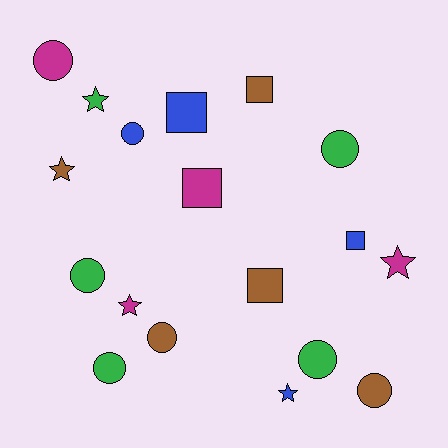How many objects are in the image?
There are 18 objects.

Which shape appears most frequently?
Circle, with 8 objects.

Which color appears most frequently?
Brown, with 5 objects.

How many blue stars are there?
There is 1 blue star.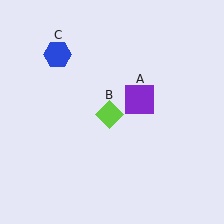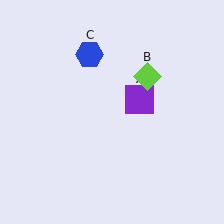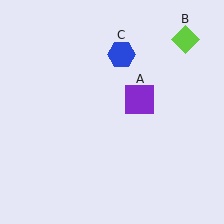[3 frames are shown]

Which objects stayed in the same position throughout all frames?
Purple square (object A) remained stationary.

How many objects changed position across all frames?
2 objects changed position: lime diamond (object B), blue hexagon (object C).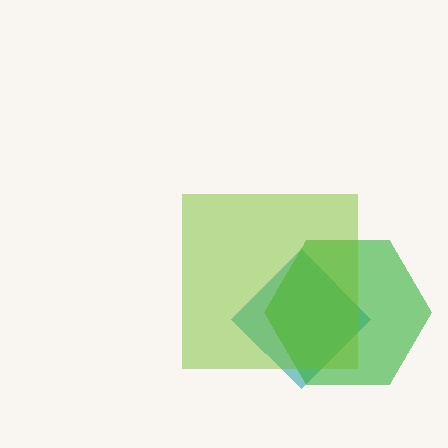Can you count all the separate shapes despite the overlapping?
Yes, there are 3 separate shapes.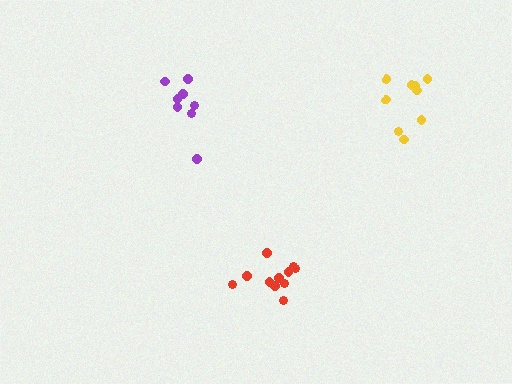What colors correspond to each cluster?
The clusters are colored: red, yellow, purple.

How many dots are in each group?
Group 1: 11 dots, Group 2: 9 dots, Group 3: 8 dots (28 total).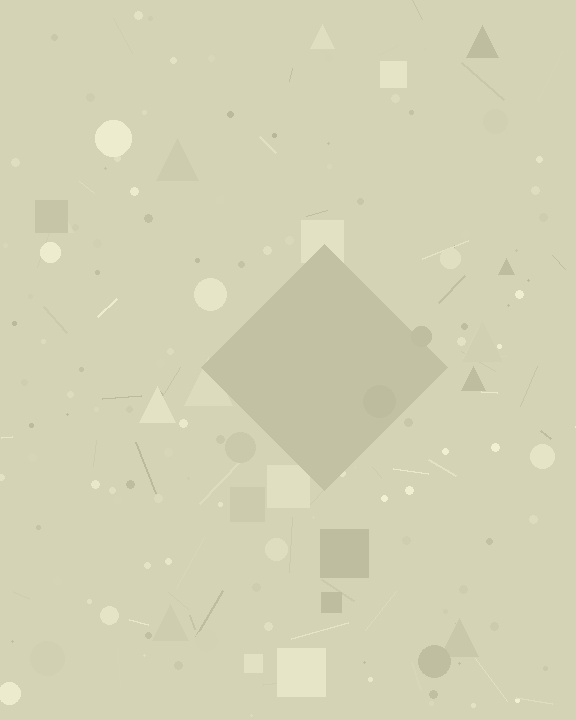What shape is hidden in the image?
A diamond is hidden in the image.